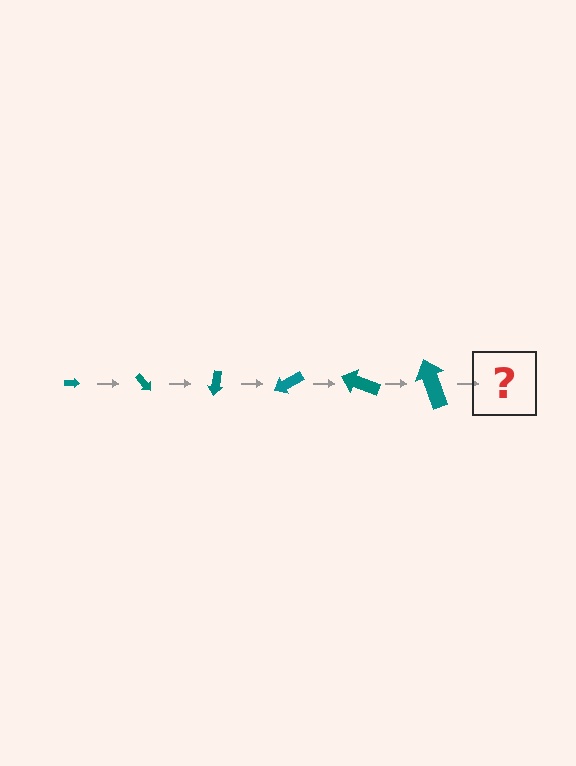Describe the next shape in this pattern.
It should be an arrow, larger than the previous one and rotated 300 degrees from the start.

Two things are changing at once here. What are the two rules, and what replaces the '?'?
The two rules are that the arrow grows larger each step and it rotates 50 degrees each step. The '?' should be an arrow, larger than the previous one and rotated 300 degrees from the start.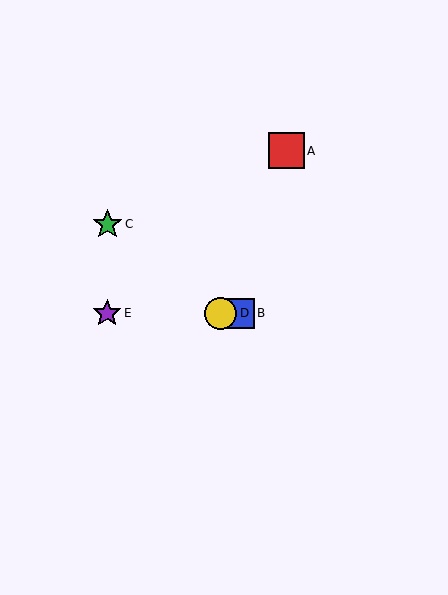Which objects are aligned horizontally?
Objects B, D, E are aligned horizontally.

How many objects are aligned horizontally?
3 objects (B, D, E) are aligned horizontally.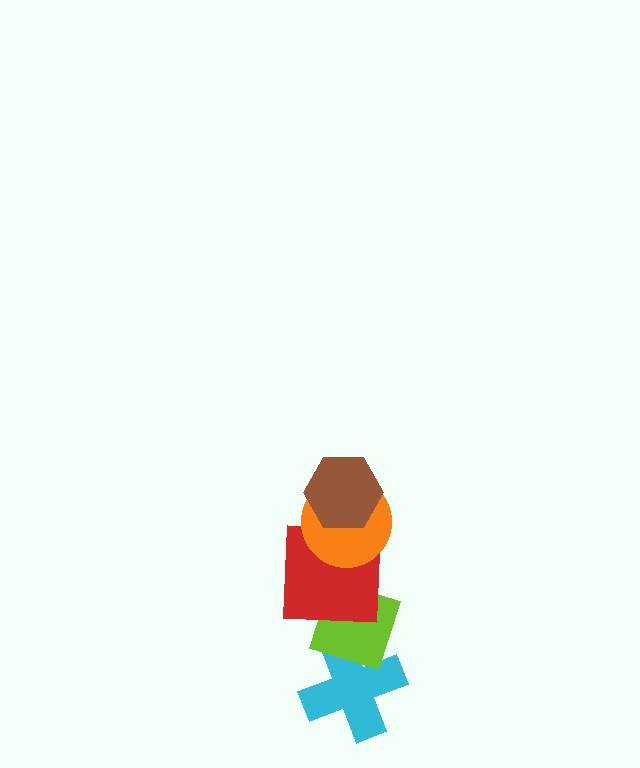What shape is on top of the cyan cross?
The lime diamond is on top of the cyan cross.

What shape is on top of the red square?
The orange circle is on top of the red square.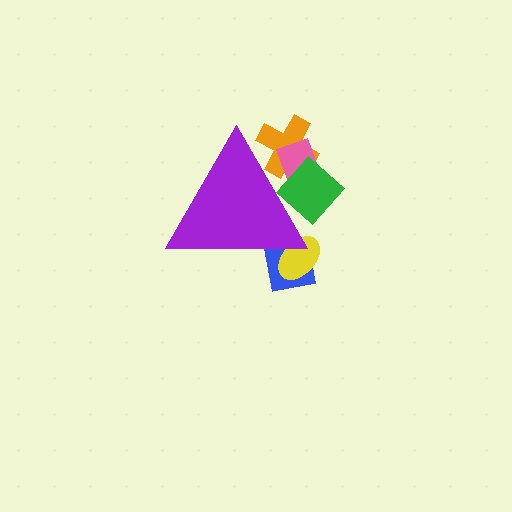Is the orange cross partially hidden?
Yes, the orange cross is partially hidden behind the purple triangle.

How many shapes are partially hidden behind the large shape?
5 shapes are partially hidden.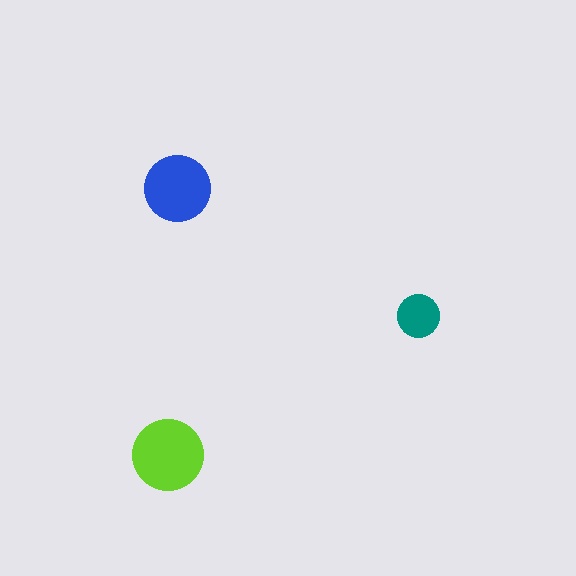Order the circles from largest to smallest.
the lime one, the blue one, the teal one.